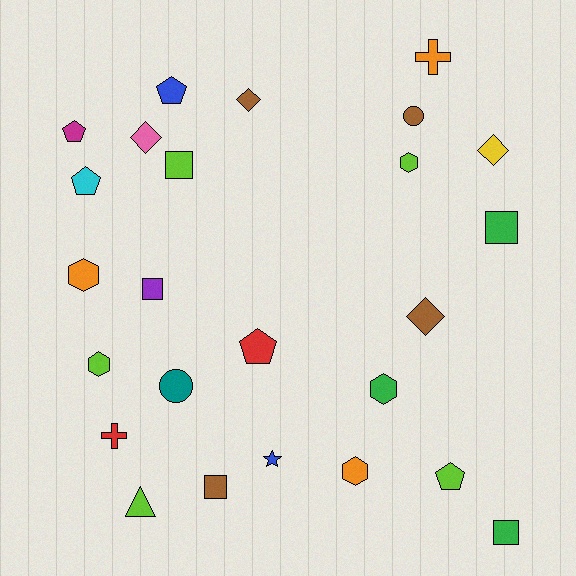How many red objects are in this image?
There are 2 red objects.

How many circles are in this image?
There are 2 circles.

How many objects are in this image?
There are 25 objects.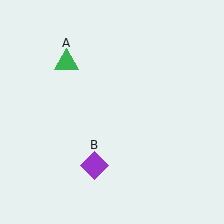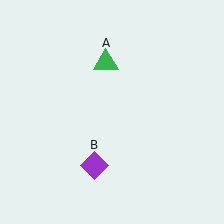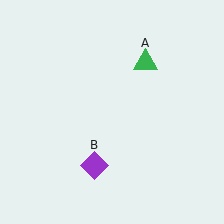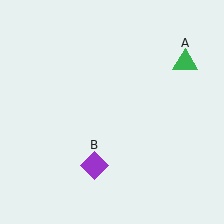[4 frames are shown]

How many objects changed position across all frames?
1 object changed position: green triangle (object A).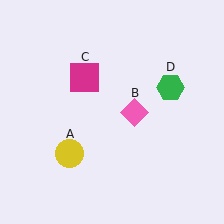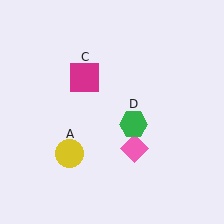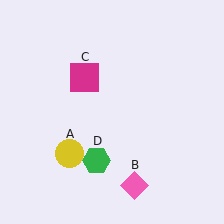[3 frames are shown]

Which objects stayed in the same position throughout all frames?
Yellow circle (object A) and magenta square (object C) remained stationary.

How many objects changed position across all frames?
2 objects changed position: pink diamond (object B), green hexagon (object D).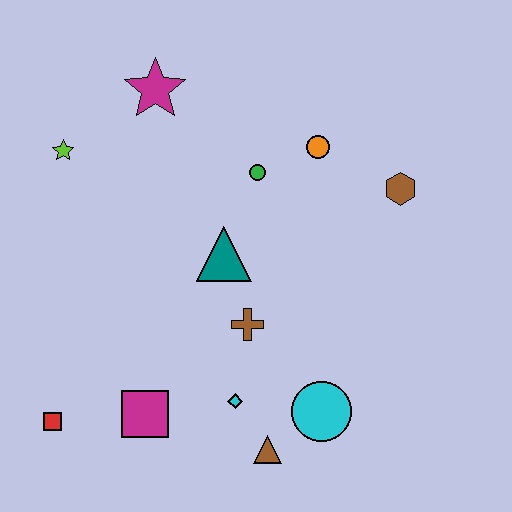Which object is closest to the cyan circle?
The brown triangle is closest to the cyan circle.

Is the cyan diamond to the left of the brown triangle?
Yes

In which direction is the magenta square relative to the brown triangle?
The magenta square is to the left of the brown triangle.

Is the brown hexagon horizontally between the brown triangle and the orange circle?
No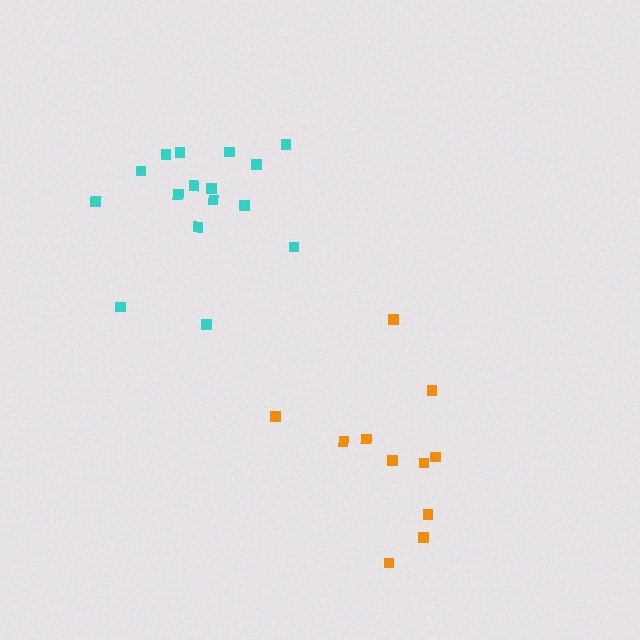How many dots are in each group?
Group 1: 16 dots, Group 2: 11 dots (27 total).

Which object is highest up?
The cyan cluster is topmost.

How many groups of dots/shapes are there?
There are 2 groups.